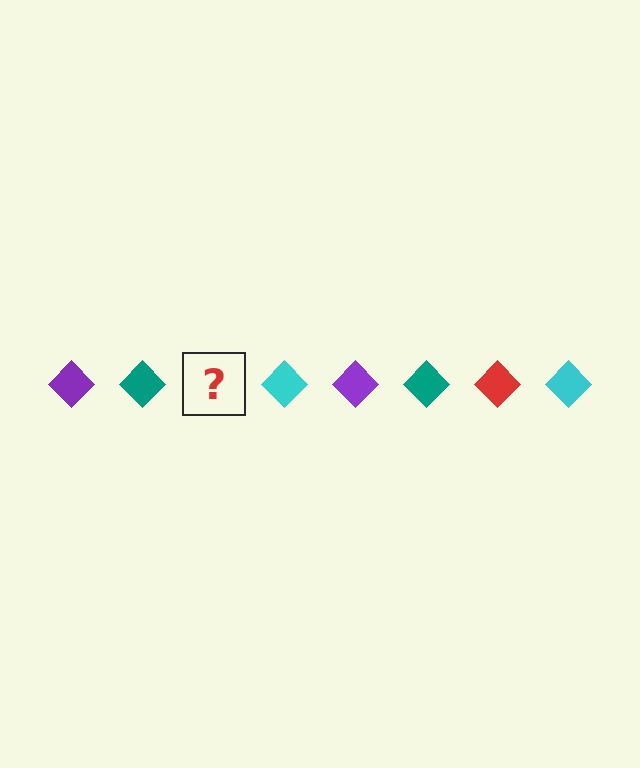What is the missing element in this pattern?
The missing element is a red diamond.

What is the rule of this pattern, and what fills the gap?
The rule is that the pattern cycles through purple, teal, red, cyan diamonds. The gap should be filled with a red diamond.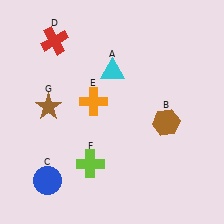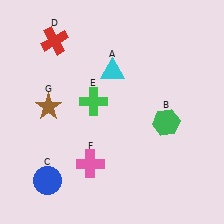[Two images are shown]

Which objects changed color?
B changed from brown to green. E changed from orange to green. F changed from lime to pink.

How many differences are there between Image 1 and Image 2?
There are 3 differences between the two images.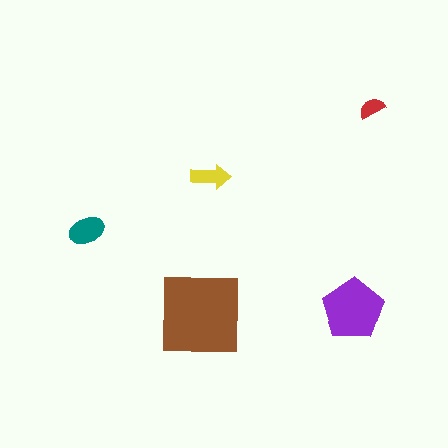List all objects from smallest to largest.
The red semicircle, the yellow arrow, the teal ellipse, the purple pentagon, the brown square.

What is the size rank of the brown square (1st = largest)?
1st.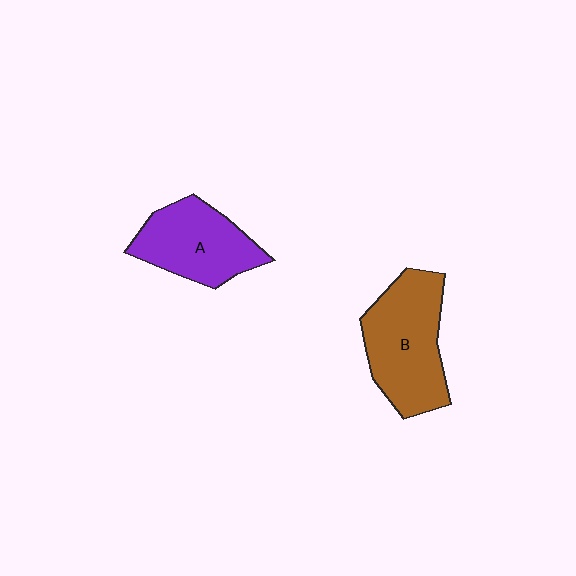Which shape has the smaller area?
Shape A (purple).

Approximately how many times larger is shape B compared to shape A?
Approximately 1.2 times.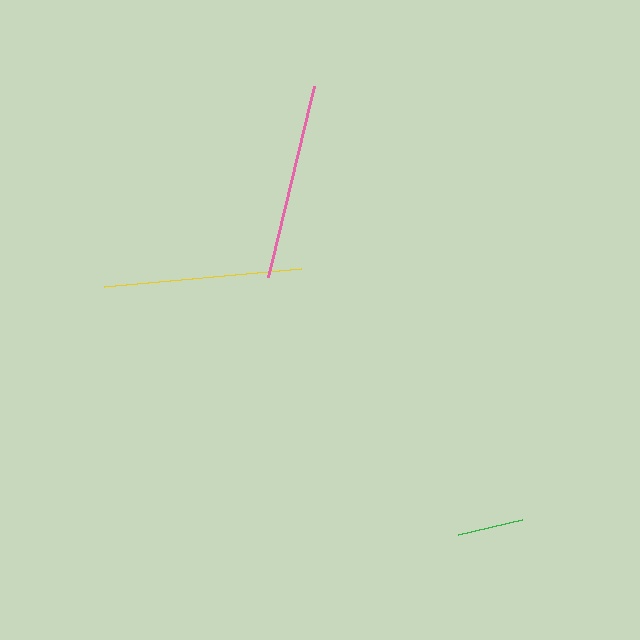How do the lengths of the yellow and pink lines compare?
The yellow and pink lines are approximately the same length.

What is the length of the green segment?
The green segment is approximately 65 pixels long.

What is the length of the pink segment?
The pink segment is approximately 196 pixels long.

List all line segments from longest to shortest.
From longest to shortest: yellow, pink, green.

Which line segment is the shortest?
The green line is the shortest at approximately 65 pixels.